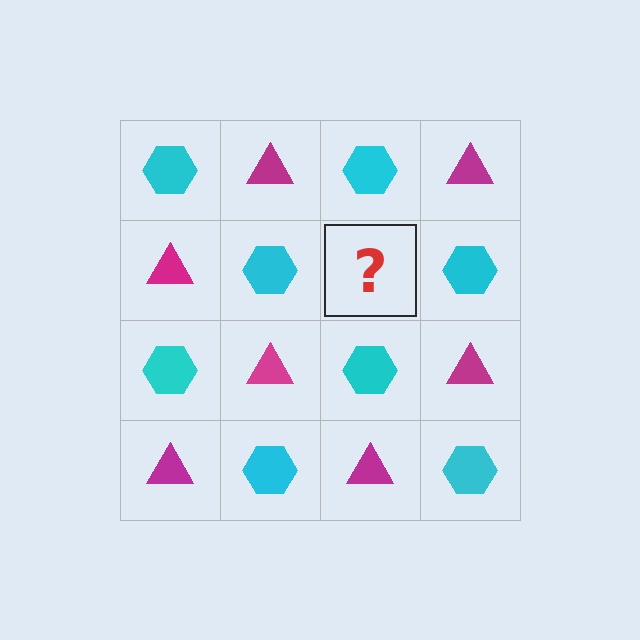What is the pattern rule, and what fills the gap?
The rule is that it alternates cyan hexagon and magenta triangle in a checkerboard pattern. The gap should be filled with a magenta triangle.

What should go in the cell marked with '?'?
The missing cell should contain a magenta triangle.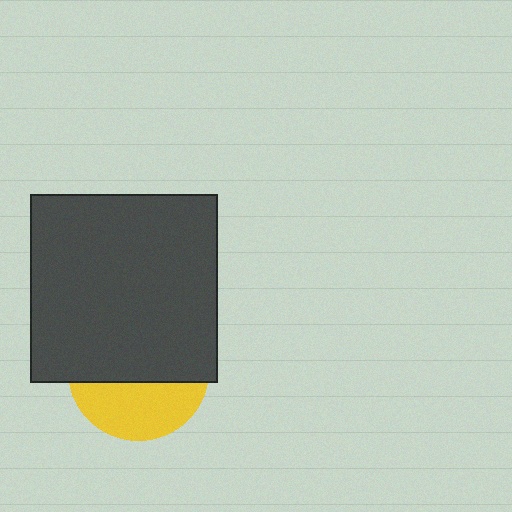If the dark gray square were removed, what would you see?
You would see the complete yellow circle.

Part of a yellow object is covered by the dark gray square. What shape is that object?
It is a circle.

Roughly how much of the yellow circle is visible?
A small part of it is visible (roughly 39%).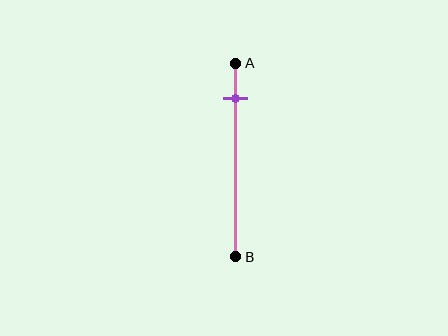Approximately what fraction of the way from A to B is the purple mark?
The purple mark is approximately 20% of the way from A to B.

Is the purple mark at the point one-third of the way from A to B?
No, the mark is at about 20% from A, not at the 33% one-third point.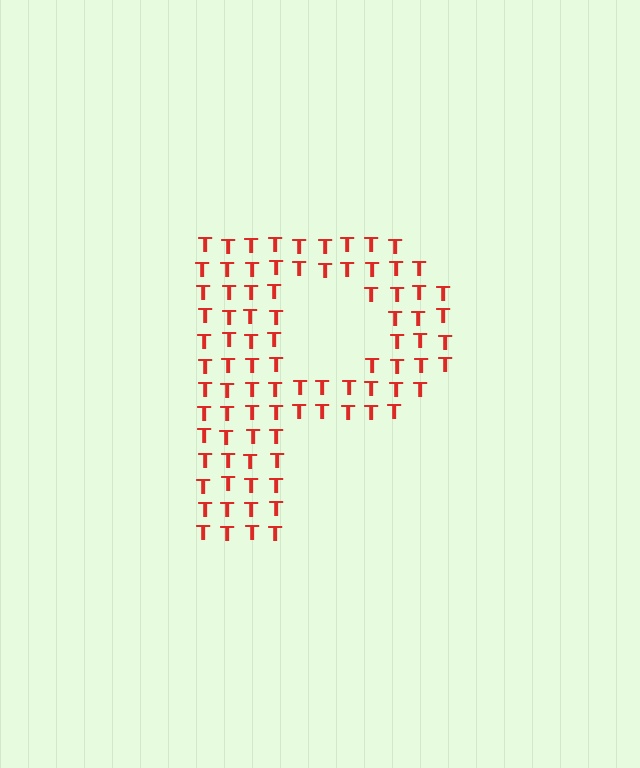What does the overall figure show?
The overall figure shows the letter P.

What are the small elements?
The small elements are letter T's.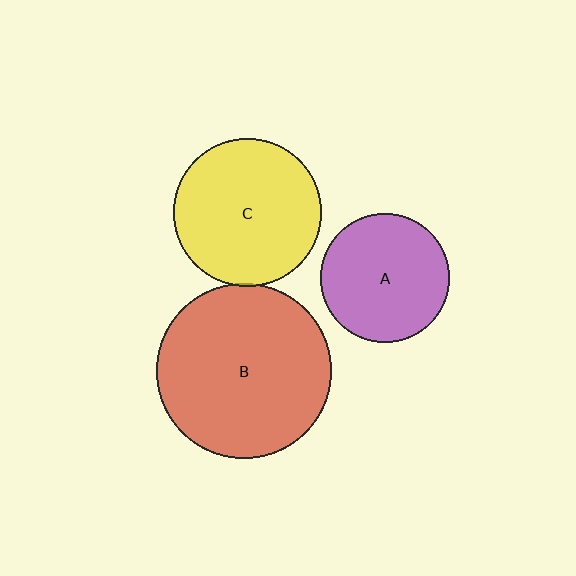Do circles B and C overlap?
Yes.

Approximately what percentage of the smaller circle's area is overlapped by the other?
Approximately 5%.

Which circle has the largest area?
Circle B (red).